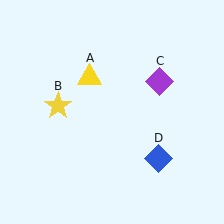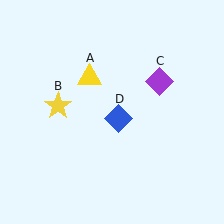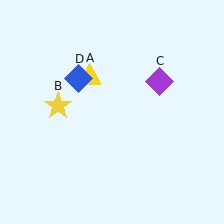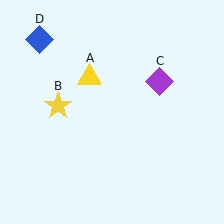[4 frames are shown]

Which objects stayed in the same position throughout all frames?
Yellow triangle (object A) and yellow star (object B) and purple diamond (object C) remained stationary.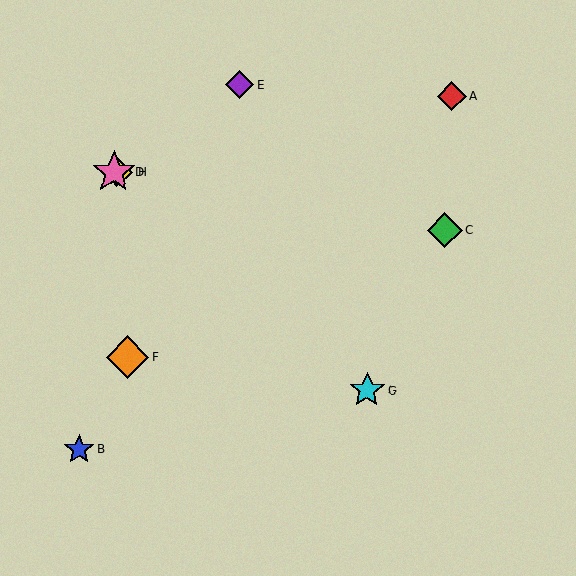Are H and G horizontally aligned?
No, H is at y≈172 and G is at y≈391.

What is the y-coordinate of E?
Object E is at y≈84.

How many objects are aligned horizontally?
2 objects (D, H) are aligned horizontally.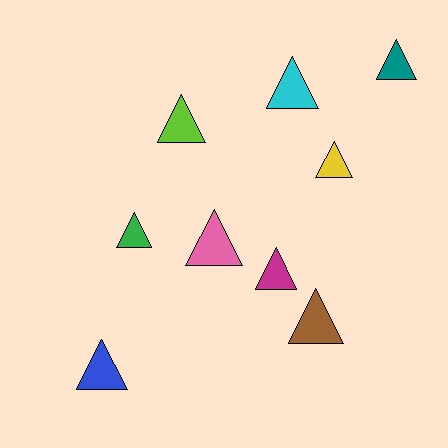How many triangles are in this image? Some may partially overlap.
There are 9 triangles.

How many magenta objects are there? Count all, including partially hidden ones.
There is 1 magenta object.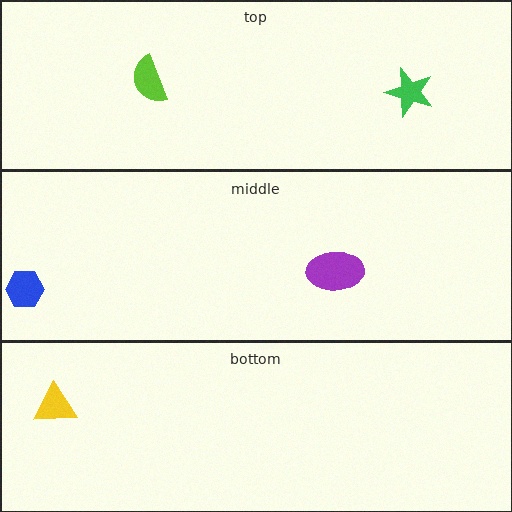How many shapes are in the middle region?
2.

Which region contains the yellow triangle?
The bottom region.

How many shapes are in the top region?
2.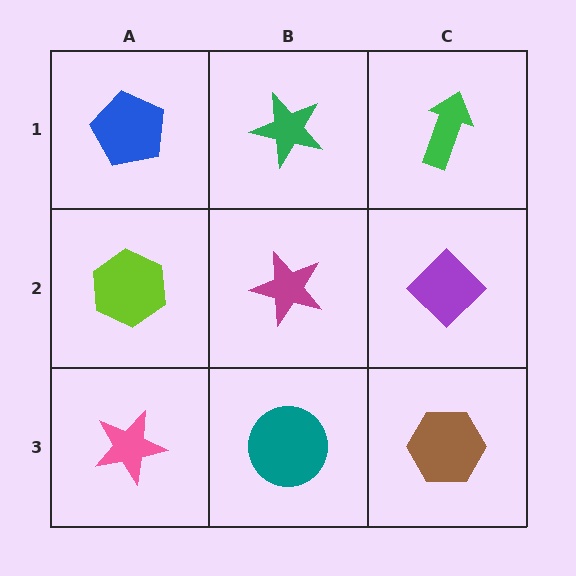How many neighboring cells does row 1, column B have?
3.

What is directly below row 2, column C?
A brown hexagon.